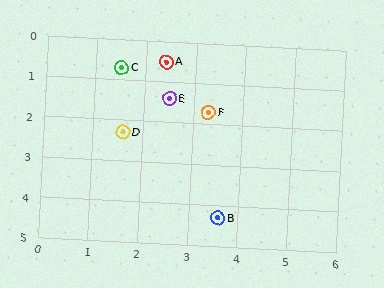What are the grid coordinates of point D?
Point D is at approximately (1.6, 2.3).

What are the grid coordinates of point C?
Point C is at approximately (1.5, 0.7).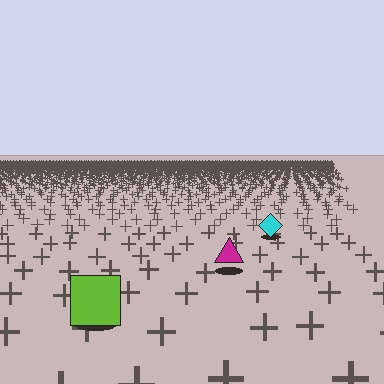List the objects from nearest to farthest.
From nearest to farthest: the lime square, the magenta triangle, the cyan diamond.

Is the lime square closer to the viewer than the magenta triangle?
Yes. The lime square is closer — you can tell from the texture gradient: the ground texture is coarser near it.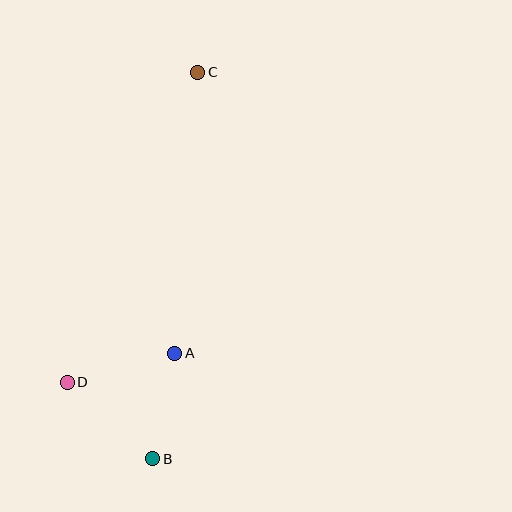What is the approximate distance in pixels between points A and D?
The distance between A and D is approximately 111 pixels.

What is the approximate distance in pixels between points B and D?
The distance between B and D is approximately 114 pixels.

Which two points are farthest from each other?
Points B and C are farthest from each other.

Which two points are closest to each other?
Points A and B are closest to each other.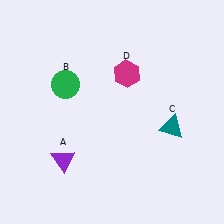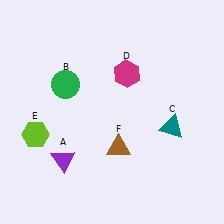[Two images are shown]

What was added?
A lime hexagon (E), a brown triangle (F) were added in Image 2.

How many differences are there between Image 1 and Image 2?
There are 2 differences between the two images.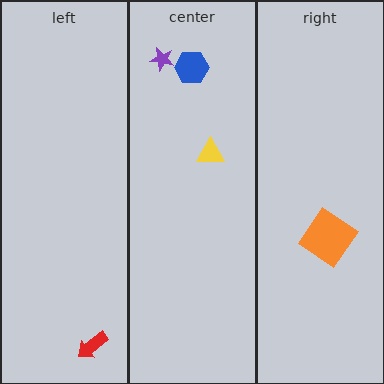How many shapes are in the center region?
3.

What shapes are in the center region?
The purple star, the blue hexagon, the yellow triangle.